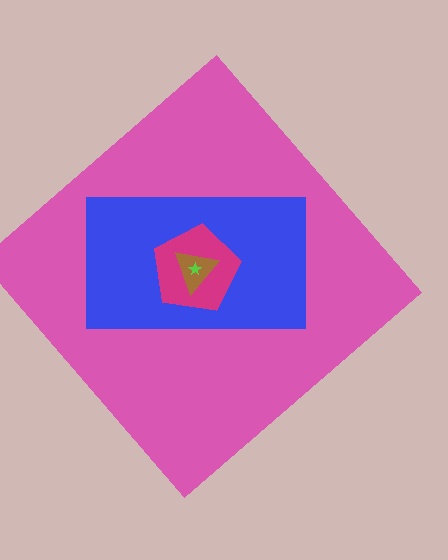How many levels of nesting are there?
5.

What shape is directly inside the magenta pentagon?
The brown triangle.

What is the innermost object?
The lime star.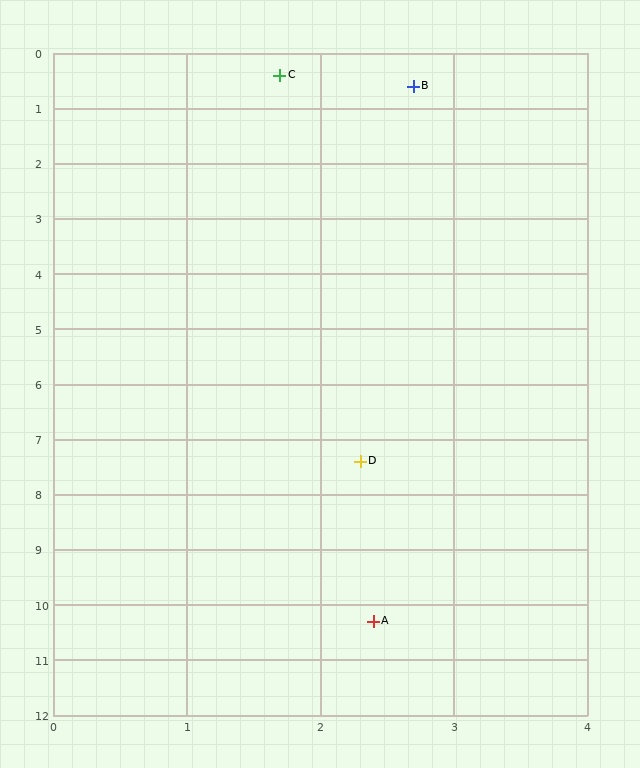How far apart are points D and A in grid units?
Points D and A are about 2.9 grid units apart.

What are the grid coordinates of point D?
Point D is at approximately (2.3, 7.4).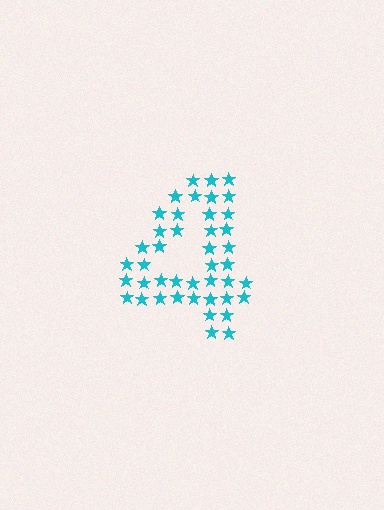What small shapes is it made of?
It is made of small stars.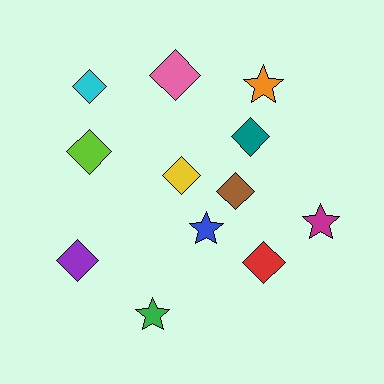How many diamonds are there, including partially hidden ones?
There are 8 diamonds.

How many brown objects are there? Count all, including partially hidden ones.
There is 1 brown object.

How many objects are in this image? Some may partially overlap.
There are 12 objects.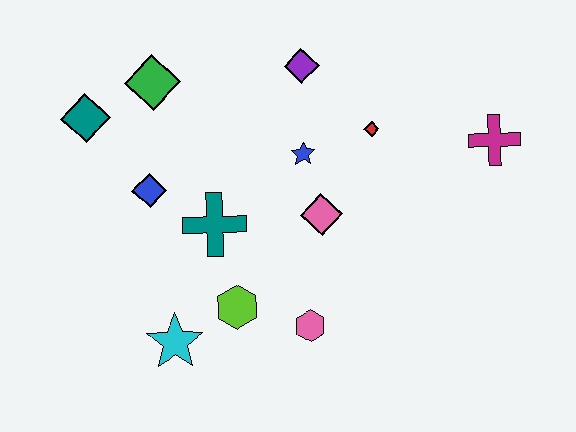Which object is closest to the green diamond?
The teal diamond is closest to the green diamond.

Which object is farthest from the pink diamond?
The teal diamond is farthest from the pink diamond.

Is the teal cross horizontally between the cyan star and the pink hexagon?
Yes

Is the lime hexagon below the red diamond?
Yes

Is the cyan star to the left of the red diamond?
Yes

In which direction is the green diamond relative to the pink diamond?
The green diamond is to the left of the pink diamond.